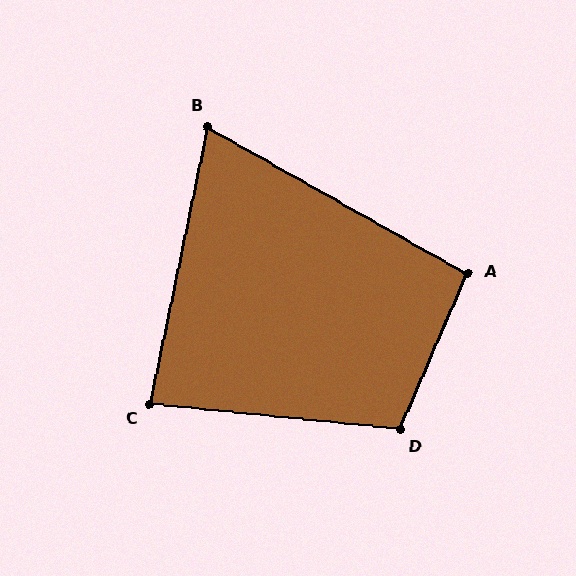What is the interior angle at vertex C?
Approximately 84 degrees (acute).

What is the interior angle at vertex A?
Approximately 96 degrees (obtuse).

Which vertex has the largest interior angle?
D, at approximately 108 degrees.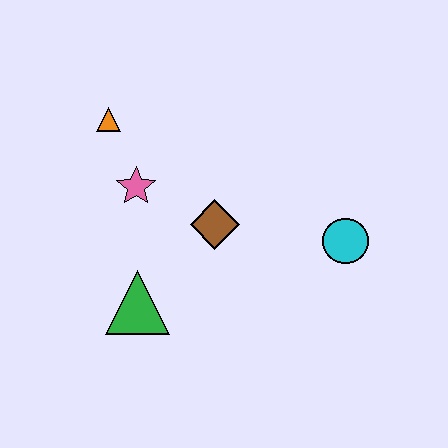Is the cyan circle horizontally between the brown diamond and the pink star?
No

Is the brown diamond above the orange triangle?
No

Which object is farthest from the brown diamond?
The orange triangle is farthest from the brown diamond.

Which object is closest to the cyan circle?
The brown diamond is closest to the cyan circle.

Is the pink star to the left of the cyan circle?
Yes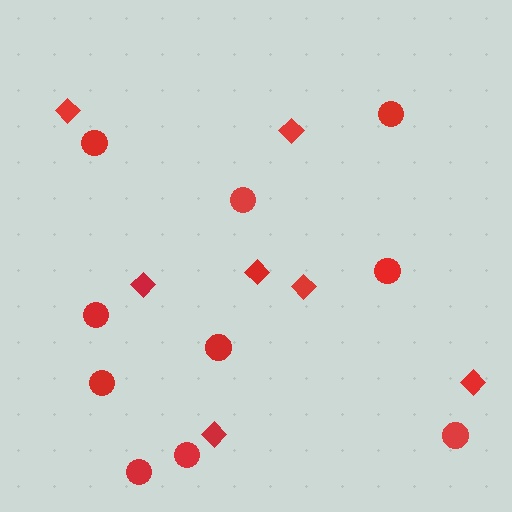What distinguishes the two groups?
There are 2 groups: one group of circles (10) and one group of diamonds (7).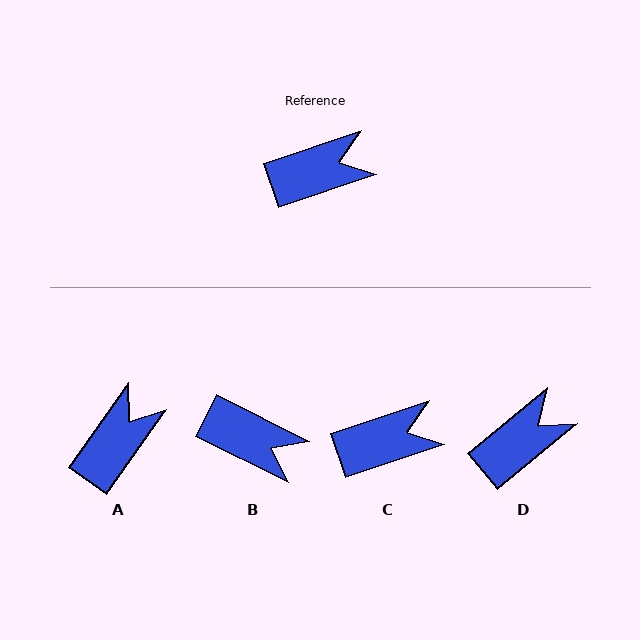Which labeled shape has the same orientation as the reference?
C.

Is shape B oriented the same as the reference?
No, it is off by about 45 degrees.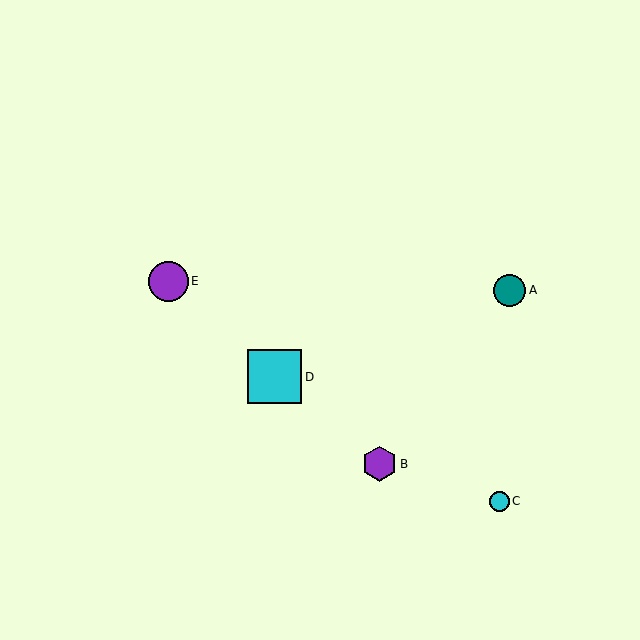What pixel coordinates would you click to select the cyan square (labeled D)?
Click at (275, 377) to select the cyan square D.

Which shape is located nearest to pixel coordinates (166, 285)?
The purple circle (labeled E) at (168, 281) is nearest to that location.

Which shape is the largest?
The cyan square (labeled D) is the largest.